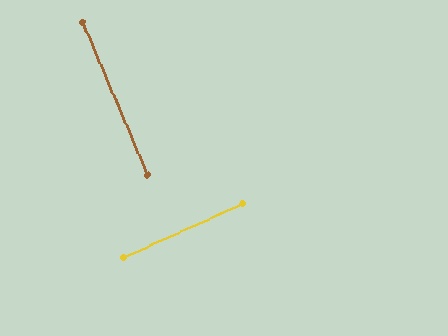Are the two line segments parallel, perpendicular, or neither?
Perpendicular — they meet at approximately 89°.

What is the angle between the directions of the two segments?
Approximately 89 degrees.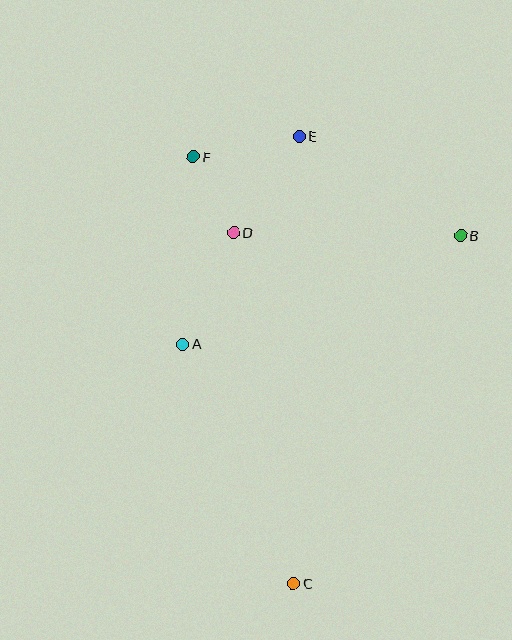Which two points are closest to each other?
Points D and F are closest to each other.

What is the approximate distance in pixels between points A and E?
The distance between A and E is approximately 238 pixels.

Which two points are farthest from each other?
Points C and E are farthest from each other.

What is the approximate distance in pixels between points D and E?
The distance between D and E is approximately 117 pixels.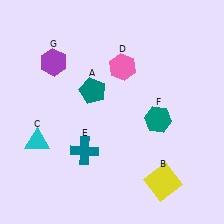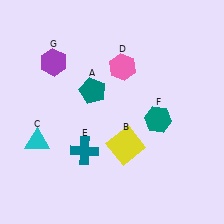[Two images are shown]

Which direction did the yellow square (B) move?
The yellow square (B) moved left.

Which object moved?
The yellow square (B) moved left.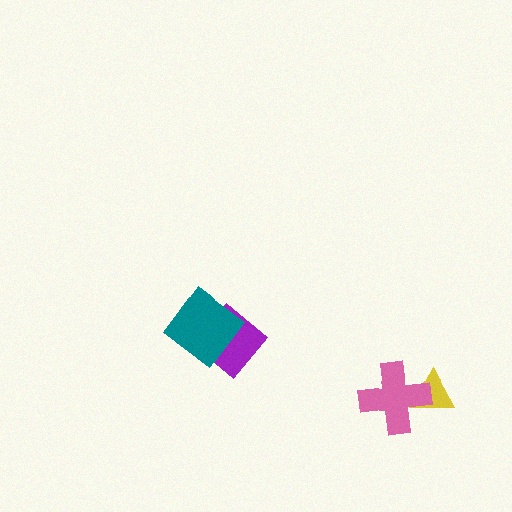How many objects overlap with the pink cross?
1 object overlaps with the pink cross.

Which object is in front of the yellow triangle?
The pink cross is in front of the yellow triangle.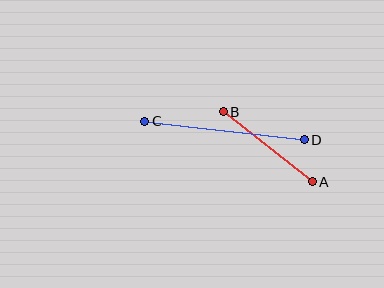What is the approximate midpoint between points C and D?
The midpoint is at approximately (225, 131) pixels.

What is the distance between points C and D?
The distance is approximately 161 pixels.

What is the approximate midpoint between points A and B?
The midpoint is at approximately (268, 147) pixels.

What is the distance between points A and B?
The distance is approximately 114 pixels.